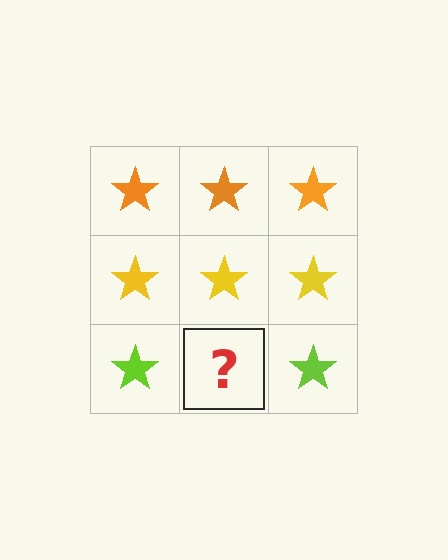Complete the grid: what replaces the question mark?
The question mark should be replaced with a lime star.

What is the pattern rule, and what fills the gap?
The rule is that each row has a consistent color. The gap should be filled with a lime star.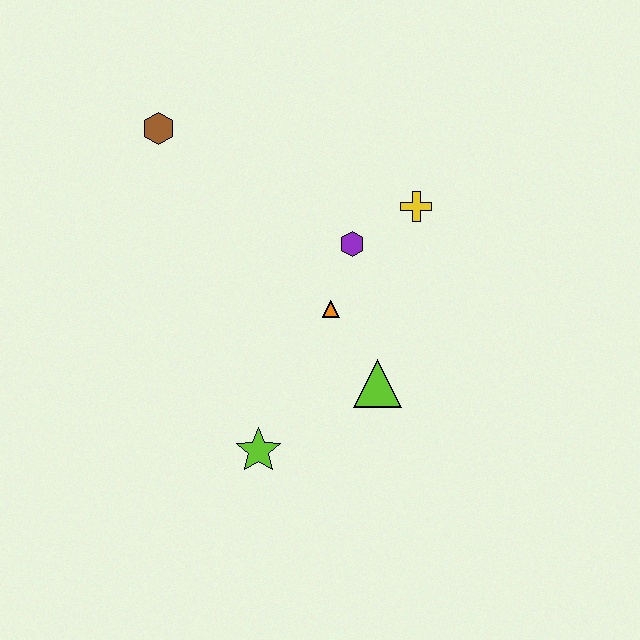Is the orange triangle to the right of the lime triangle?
No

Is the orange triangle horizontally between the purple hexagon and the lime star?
Yes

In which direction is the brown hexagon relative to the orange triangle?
The brown hexagon is above the orange triangle.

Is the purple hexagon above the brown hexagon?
No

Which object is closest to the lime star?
The lime triangle is closest to the lime star.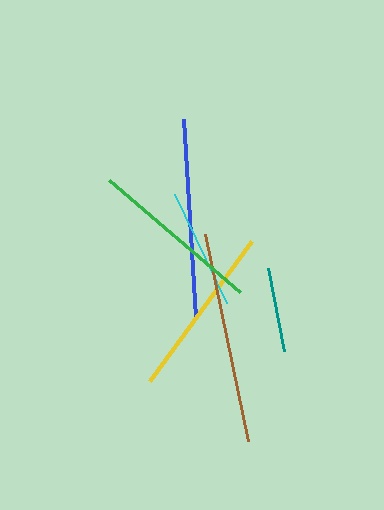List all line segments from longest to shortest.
From longest to shortest: brown, blue, yellow, green, cyan, teal.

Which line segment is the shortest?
The teal line is the shortest at approximately 85 pixels.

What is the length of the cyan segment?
The cyan segment is approximately 121 pixels long.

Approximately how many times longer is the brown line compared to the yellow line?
The brown line is approximately 1.2 times the length of the yellow line.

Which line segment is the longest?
The brown line is the longest at approximately 211 pixels.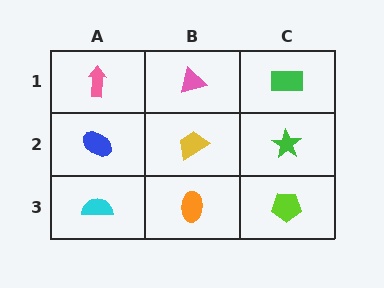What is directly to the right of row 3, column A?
An orange ellipse.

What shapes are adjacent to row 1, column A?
A blue ellipse (row 2, column A), a pink triangle (row 1, column B).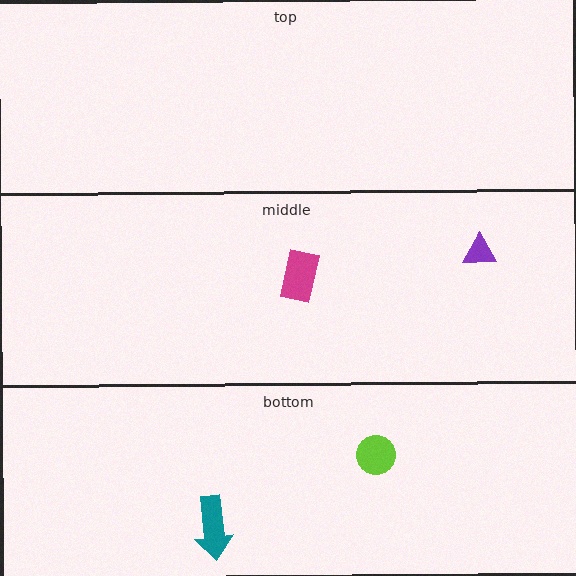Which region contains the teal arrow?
The bottom region.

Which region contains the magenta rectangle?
The middle region.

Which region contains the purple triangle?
The middle region.